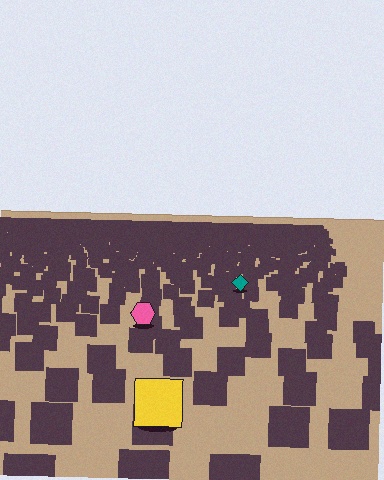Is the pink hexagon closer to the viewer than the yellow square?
No. The yellow square is closer — you can tell from the texture gradient: the ground texture is coarser near it.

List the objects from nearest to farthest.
From nearest to farthest: the yellow square, the pink hexagon, the teal diamond.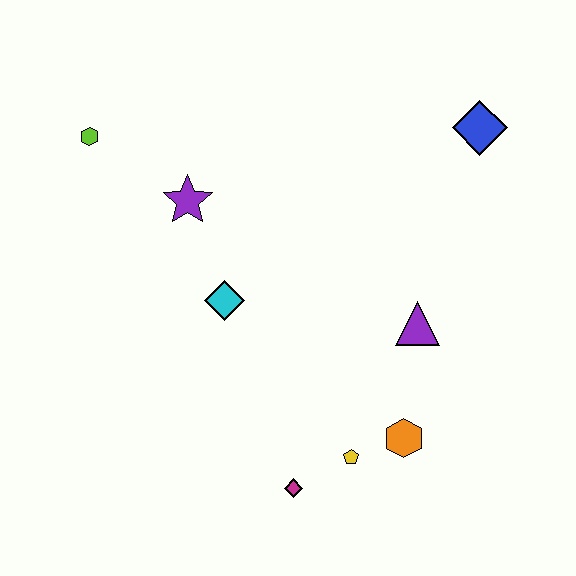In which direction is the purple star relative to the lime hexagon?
The purple star is to the right of the lime hexagon.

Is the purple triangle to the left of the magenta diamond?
No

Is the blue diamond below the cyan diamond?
No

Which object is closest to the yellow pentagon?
The orange hexagon is closest to the yellow pentagon.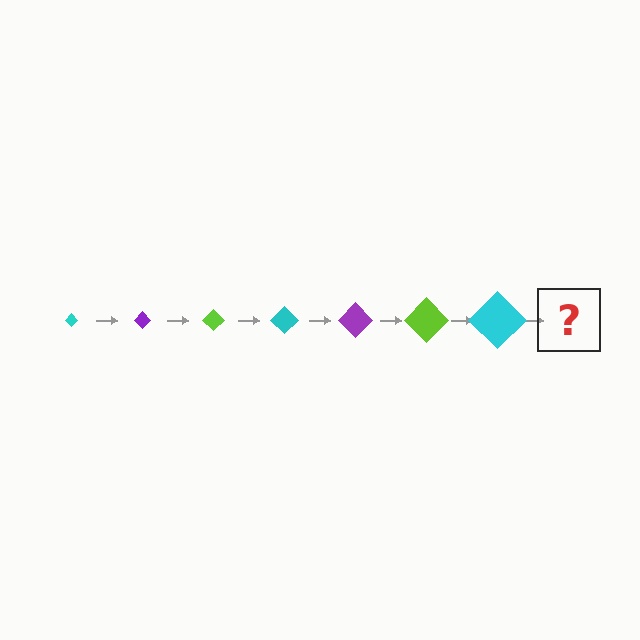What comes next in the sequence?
The next element should be a purple diamond, larger than the previous one.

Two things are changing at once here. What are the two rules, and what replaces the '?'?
The two rules are that the diamond grows larger each step and the color cycles through cyan, purple, and lime. The '?' should be a purple diamond, larger than the previous one.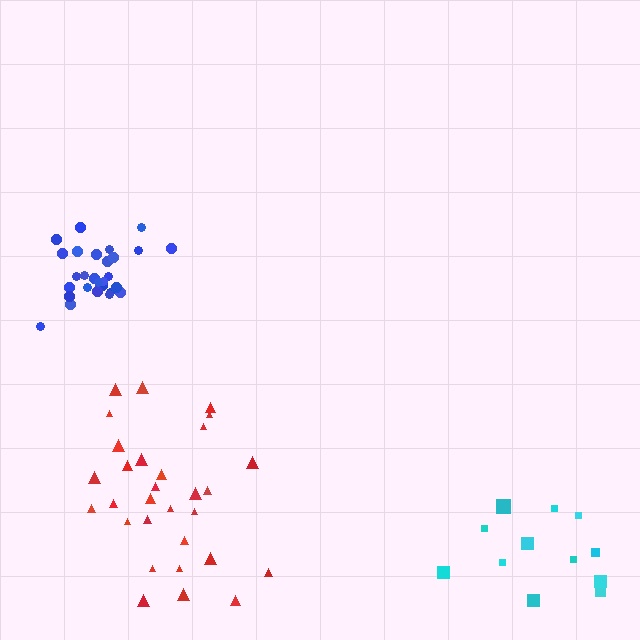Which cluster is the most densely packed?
Blue.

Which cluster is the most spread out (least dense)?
Cyan.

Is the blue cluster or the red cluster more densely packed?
Blue.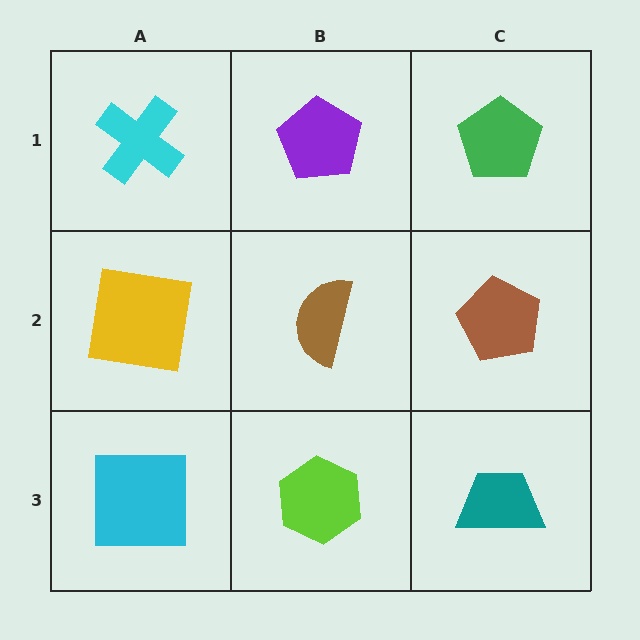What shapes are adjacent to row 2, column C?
A green pentagon (row 1, column C), a teal trapezoid (row 3, column C), a brown semicircle (row 2, column B).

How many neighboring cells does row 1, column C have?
2.